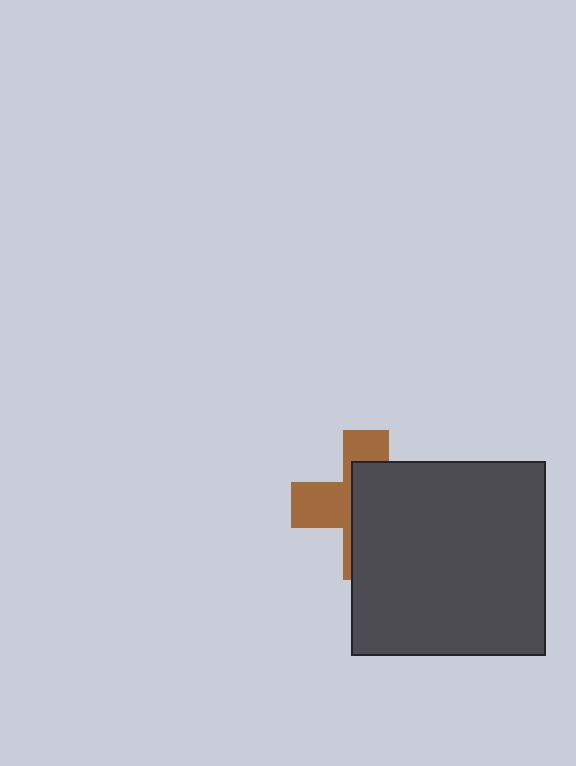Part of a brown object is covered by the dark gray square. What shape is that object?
It is a cross.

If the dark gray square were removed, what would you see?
You would see the complete brown cross.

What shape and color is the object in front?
The object in front is a dark gray square.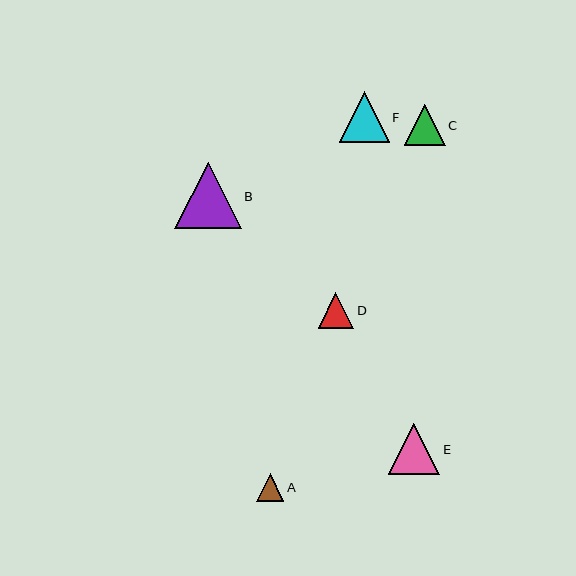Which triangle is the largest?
Triangle B is the largest with a size of approximately 66 pixels.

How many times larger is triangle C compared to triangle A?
Triangle C is approximately 1.5 times the size of triangle A.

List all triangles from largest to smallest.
From largest to smallest: B, E, F, C, D, A.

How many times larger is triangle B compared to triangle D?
Triangle B is approximately 1.9 times the size of triangle D.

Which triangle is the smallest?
Triangle A is the smallest with a size of approximately 28 pixels.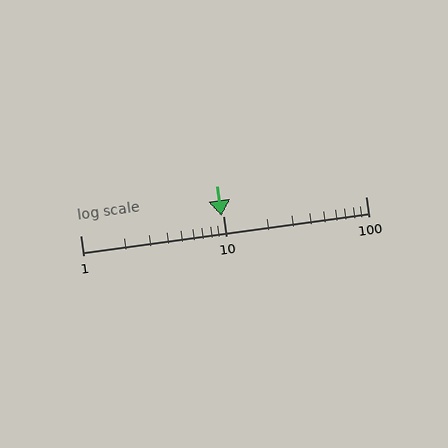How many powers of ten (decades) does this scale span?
The scale spans 2 decades, from 1 to 100.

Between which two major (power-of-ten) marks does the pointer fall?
The pointer is between 1 and 10.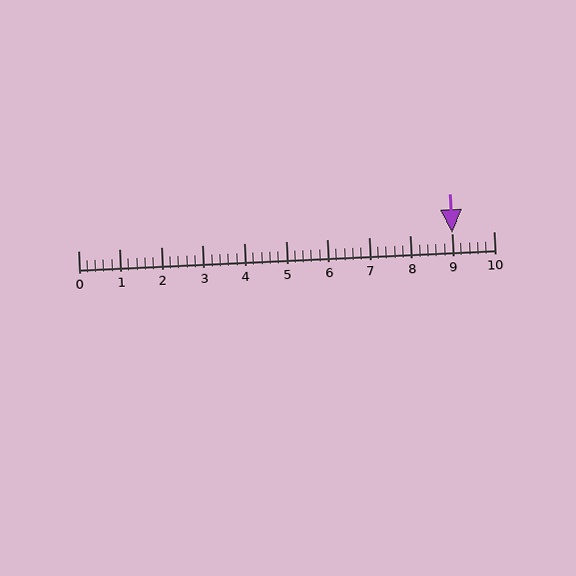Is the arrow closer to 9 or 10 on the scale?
The arrow is closer to 9.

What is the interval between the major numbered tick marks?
The major tick marks are spaced 1 units apart.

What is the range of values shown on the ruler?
The ruler shows values from 0 to 10.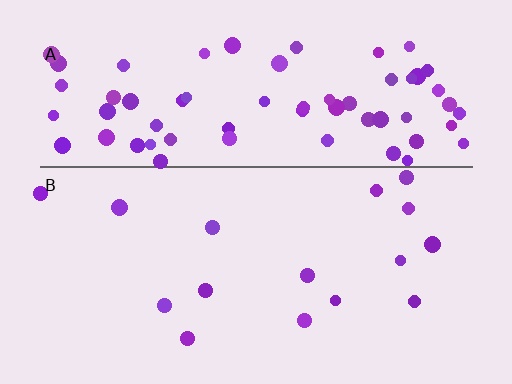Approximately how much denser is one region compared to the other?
Approximately 4.5× — region A over region B.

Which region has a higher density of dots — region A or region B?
A (the top).